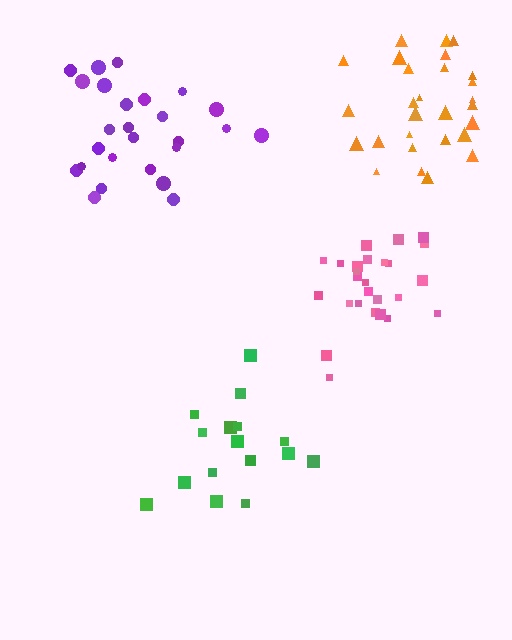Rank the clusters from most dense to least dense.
pink, purple, orange, green.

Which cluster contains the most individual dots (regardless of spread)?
Orange (29).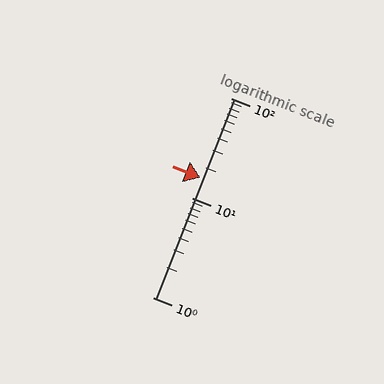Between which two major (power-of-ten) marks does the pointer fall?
The pointer is between 10 and 100.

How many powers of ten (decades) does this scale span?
The scale spans 2 decades, from 1 to 100.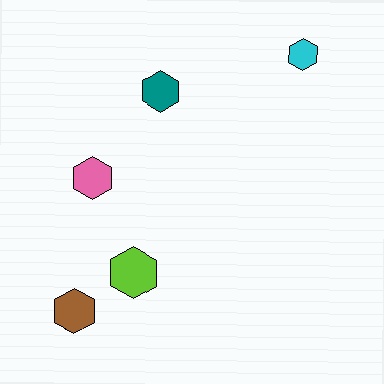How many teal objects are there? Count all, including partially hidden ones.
There is 1 teal object.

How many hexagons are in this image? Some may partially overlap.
There are 5 hexagons.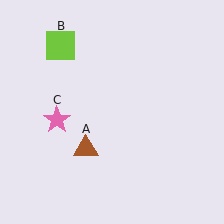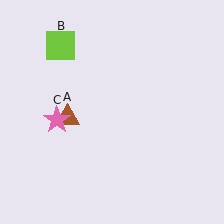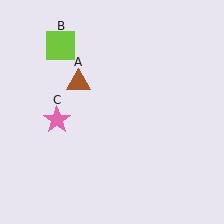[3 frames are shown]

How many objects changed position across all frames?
1 object changed position: brown triangle (object A).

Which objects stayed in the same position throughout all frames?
Lime square (object B) and pink star (object C) remained stationary.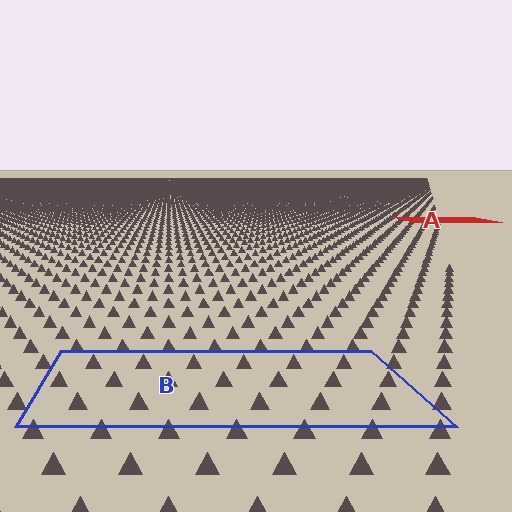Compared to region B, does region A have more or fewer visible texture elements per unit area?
Region A has more texture elements per unit area — they are packed more densely because it is farther away.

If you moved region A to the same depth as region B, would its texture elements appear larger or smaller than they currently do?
They would appear larger. At a closer depth, the same texture elements are projected at a bigger on-screen size.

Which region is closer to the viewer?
Region B is closer. The texture elements there are larger and more spread out.